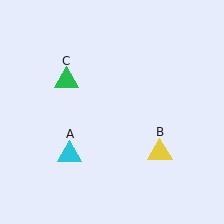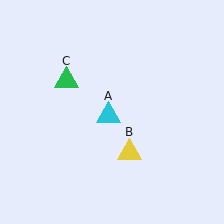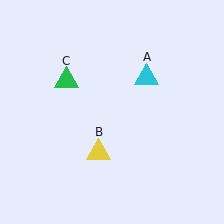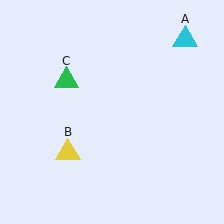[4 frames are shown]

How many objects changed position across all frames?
2 objects changed position: cyan triangle (object A), yellow triangle (object B).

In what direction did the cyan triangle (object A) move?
The cyan triangle (object A) moved up and to the right.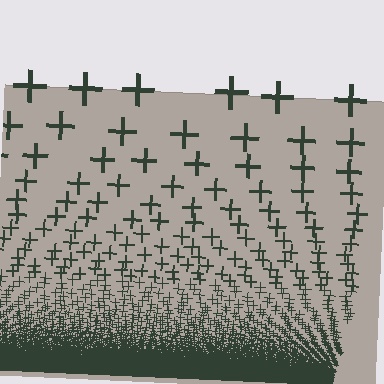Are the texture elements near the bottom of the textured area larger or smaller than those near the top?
Smaller. The gradient is inverted — elements near the bottom are smaller and denser.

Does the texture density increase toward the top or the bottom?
Density increases toward the bottom.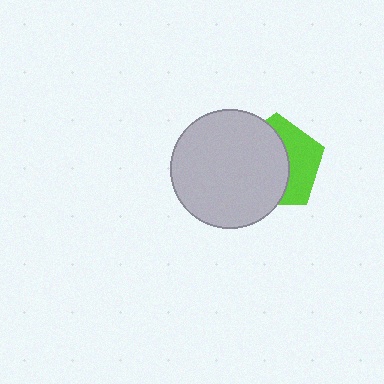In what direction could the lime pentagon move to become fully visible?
The lime pentagon could move right. That would shift it out from behind the light gray circle entirely.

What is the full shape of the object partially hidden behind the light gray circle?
The partially hidden object is a lime pentagon.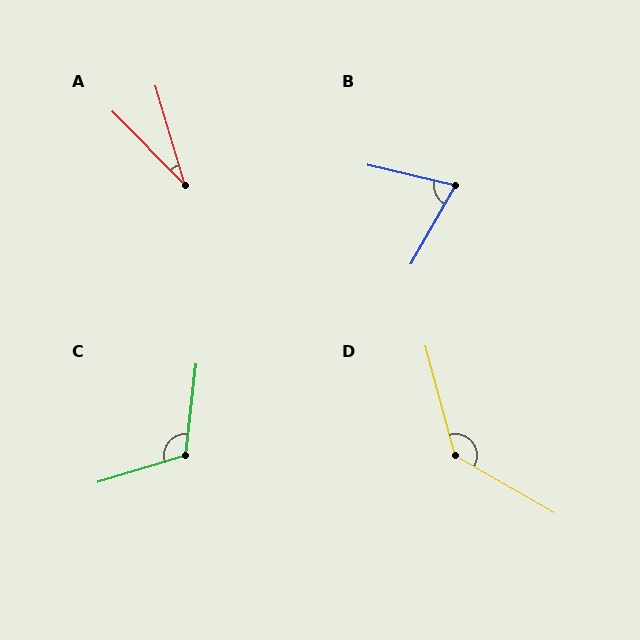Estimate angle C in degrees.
Approximately 114 degrees.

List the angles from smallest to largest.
A (28°), B (73°), C (114°), D (135°).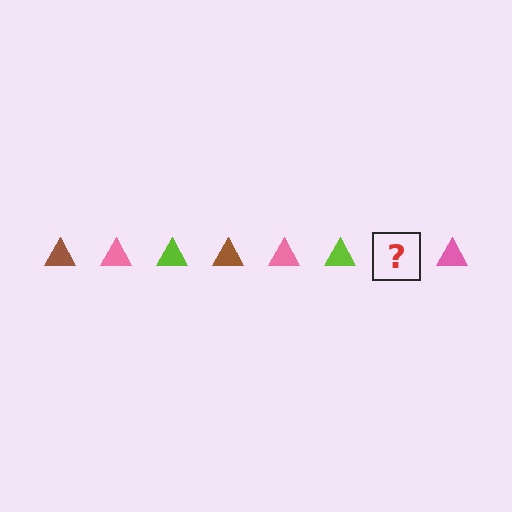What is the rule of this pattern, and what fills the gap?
The rule is that the pattern cycles through brown, pink, lime triangles. The gap should be filled with a brown triangle.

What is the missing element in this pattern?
The missing element is a brown triangle.